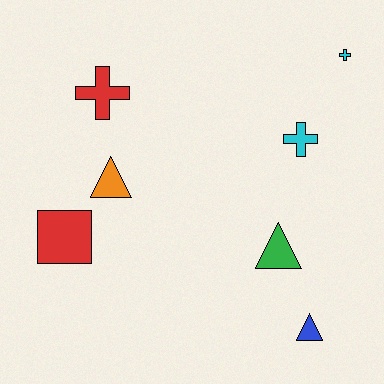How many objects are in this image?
There are 7 objects.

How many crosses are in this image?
There are 3 crosses.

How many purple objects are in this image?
There are no purple objects.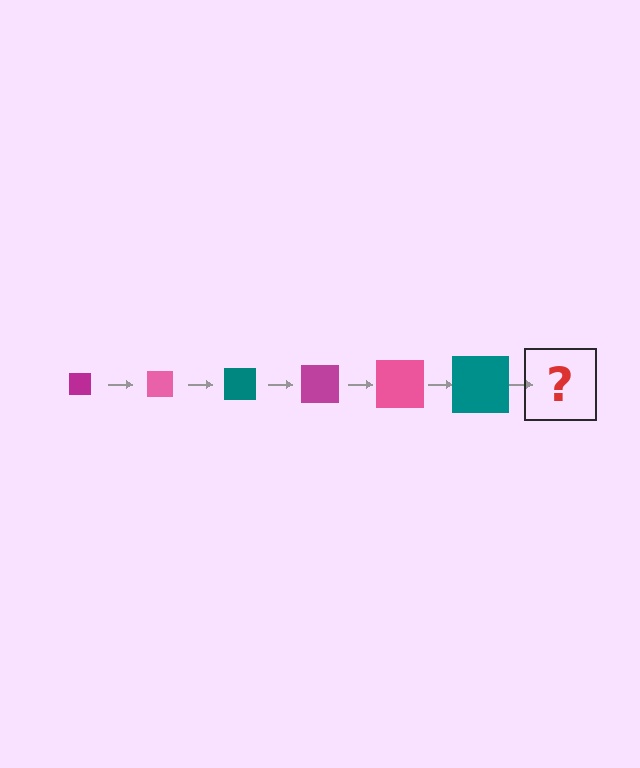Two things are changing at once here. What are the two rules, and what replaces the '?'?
The two rules are that the square grows larger each step and the color cycles through magenta, pink, and teal. The '?' should be a magenta square, larger than the previous one.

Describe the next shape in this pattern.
It should be a magenta square, larger than the previous one.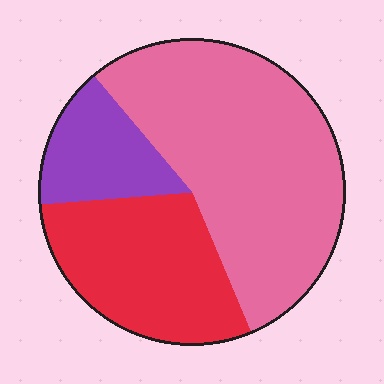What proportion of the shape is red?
Red covers around 30% of the shape.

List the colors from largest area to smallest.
From largest to smallest: pink, red, purple.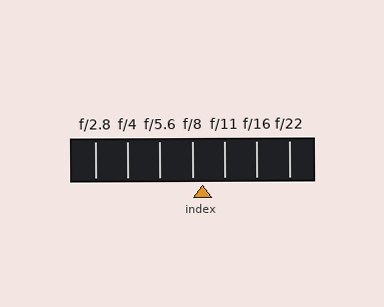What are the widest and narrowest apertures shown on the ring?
The widest aperture shown is f/2.8 and the narrowest is f/22.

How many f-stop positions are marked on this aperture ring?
There are 7 f-stop positions marked.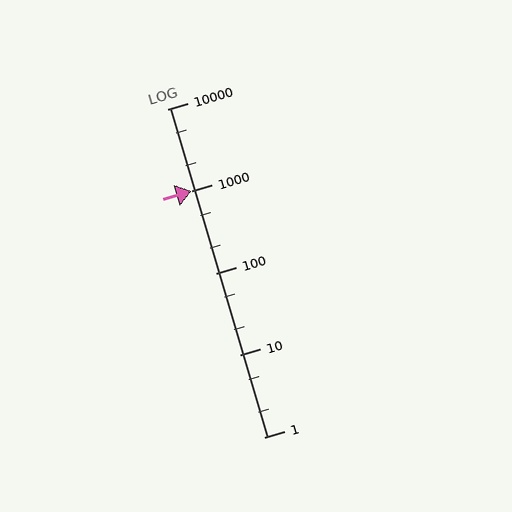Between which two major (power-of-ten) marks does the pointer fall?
The pointer is between 1000 and 10000.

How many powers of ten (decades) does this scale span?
The scale spans 4 decades, from 1 to 10000.